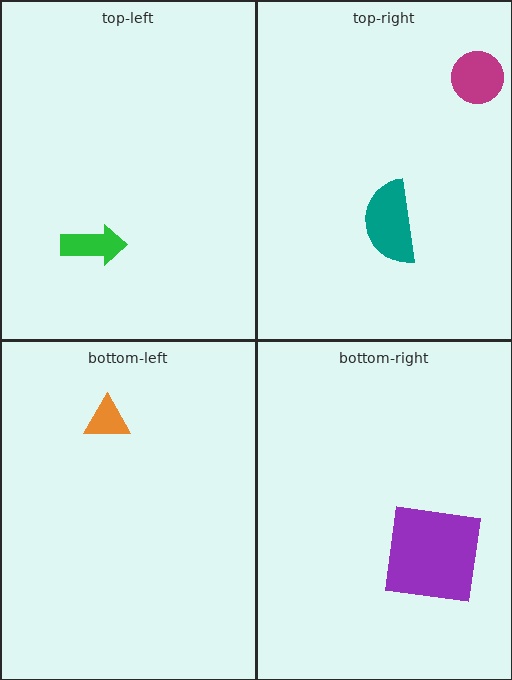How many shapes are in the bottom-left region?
1.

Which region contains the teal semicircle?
The top-right region.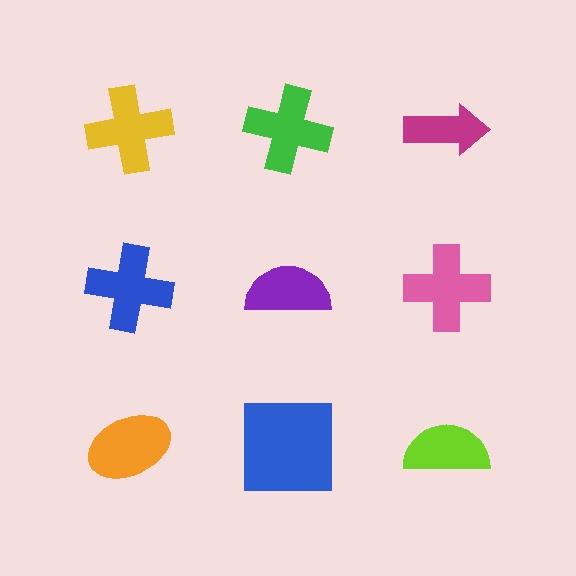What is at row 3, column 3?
A lime semicircle.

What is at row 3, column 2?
A blue square.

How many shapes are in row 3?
3 shapes.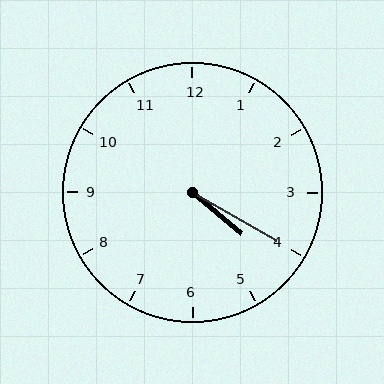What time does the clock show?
4:20.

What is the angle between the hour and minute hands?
Approximately 10 degrees.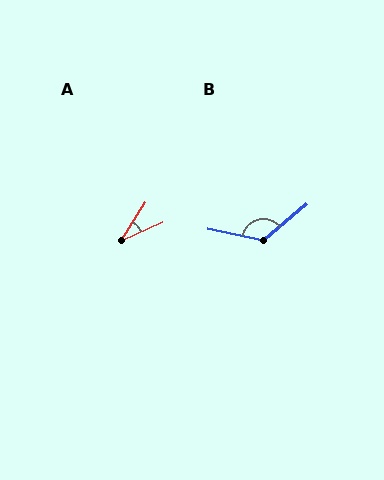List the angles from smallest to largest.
A (33°), B (129°).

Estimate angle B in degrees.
Approximately 129 degrees.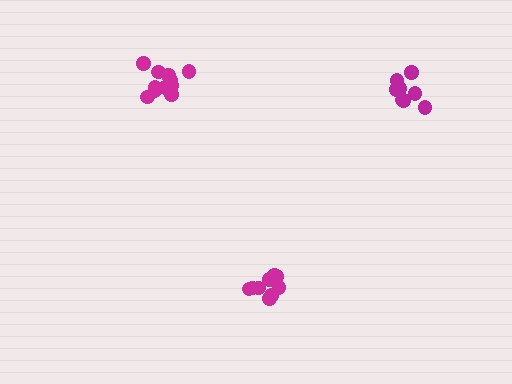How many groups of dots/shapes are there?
There are 3 groups.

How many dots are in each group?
Group 1: 11 dots, Group 2: 8 dots, Group 3: 9 dots (28 total).